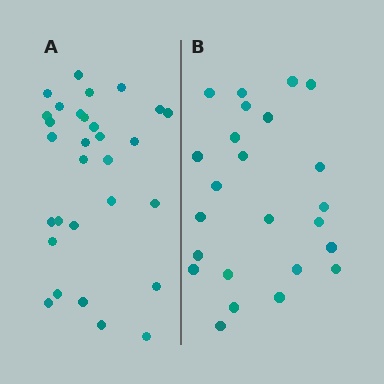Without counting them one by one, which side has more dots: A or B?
Region A (the left region) has more dots.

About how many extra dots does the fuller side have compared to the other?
Region A has about 6 more dots than region B.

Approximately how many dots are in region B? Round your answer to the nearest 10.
About 20 dots. (The exact count is 24, which rounds to 20.)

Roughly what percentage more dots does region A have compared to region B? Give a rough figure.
About 25% more.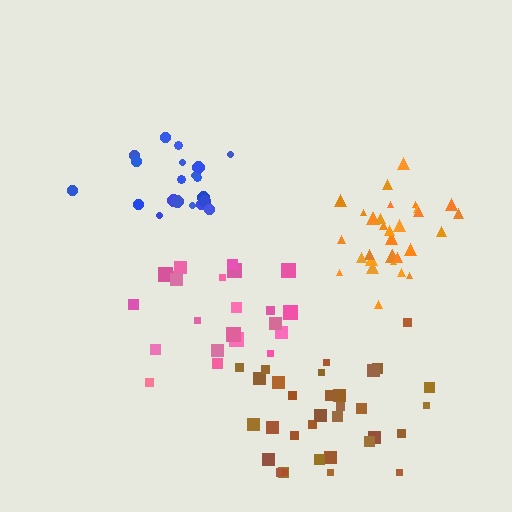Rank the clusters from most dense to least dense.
orange, blue, brown, pink.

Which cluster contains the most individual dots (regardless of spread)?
Orange (33).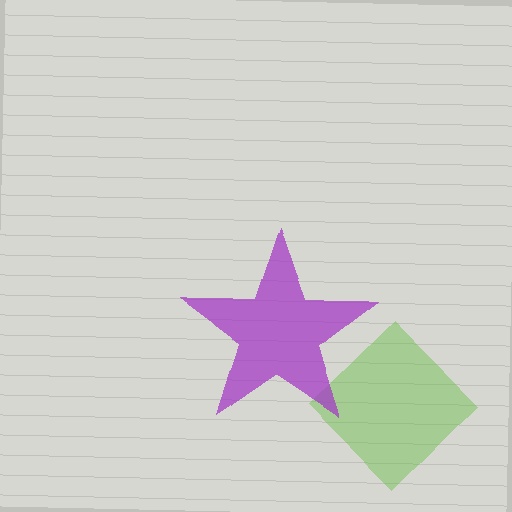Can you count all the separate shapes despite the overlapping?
Yes, there are 2 separate shapes.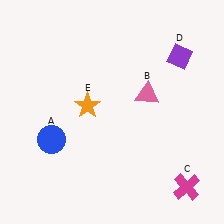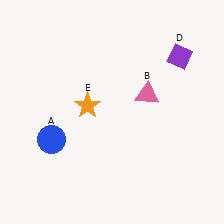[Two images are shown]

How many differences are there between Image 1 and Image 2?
There is 1 difference between the two images.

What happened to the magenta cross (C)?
The magenta cross (C) was removed in Image 2. It was in the bottom-right area of Image 1.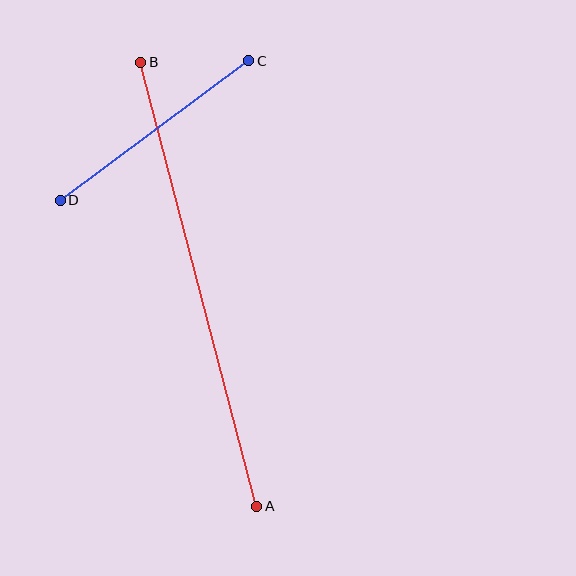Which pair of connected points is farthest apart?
Points A and B are farthest apart.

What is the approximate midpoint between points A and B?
The midpoint is at approximately (199, 284) pixels.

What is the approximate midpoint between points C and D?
The midpoint is at approximately (155, 130) pixels.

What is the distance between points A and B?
The distance is approximately 459 pixels.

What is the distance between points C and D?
The distance is approximately 234 pixels.